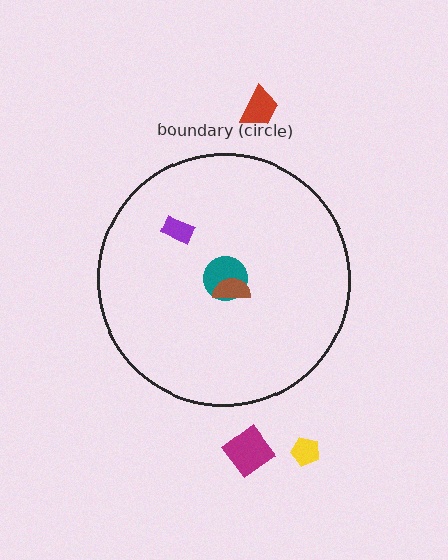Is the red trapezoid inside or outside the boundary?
Outside.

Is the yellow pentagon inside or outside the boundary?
Outside.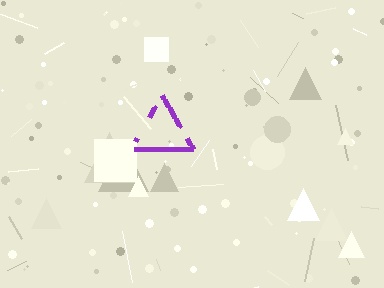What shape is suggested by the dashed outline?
The dashed outline suggests a triangle.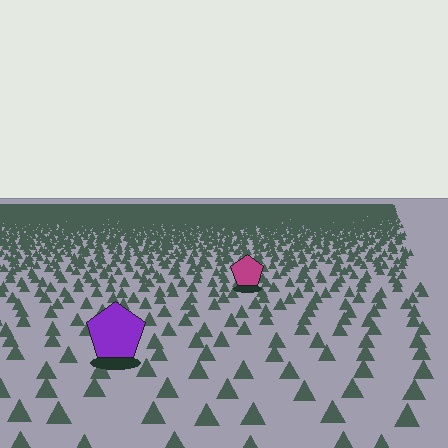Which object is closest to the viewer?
The purple pentagon is closest. The texture marks near it are larger and more spread out.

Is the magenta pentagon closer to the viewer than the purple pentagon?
No. The purple pentagon is closer — you can tell from the texture gradient: the ground texture is coarser near it.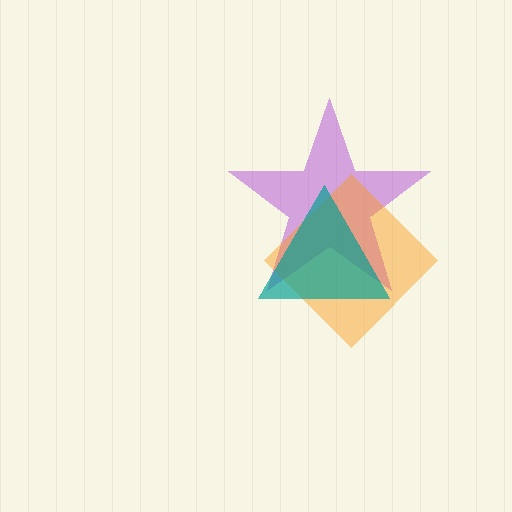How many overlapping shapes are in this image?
There are 3 overlapping shapes in the image.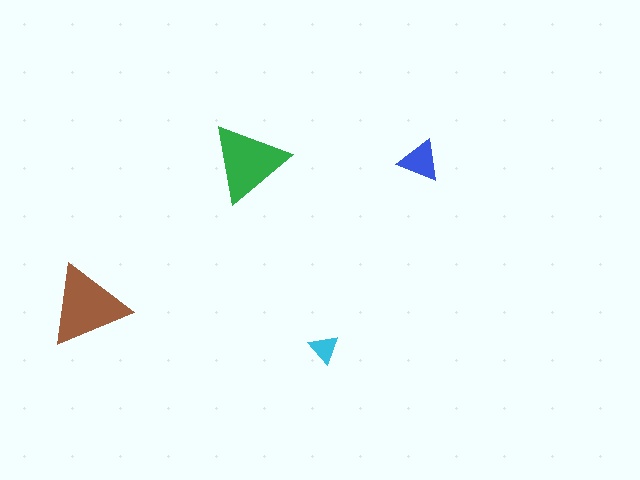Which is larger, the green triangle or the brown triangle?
The brown one.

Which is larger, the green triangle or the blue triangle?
The green one.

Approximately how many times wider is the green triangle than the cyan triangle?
About 2.5 times wider.